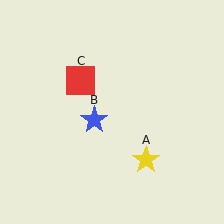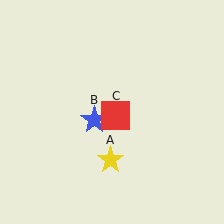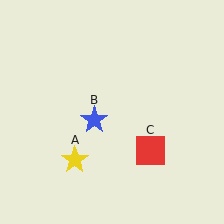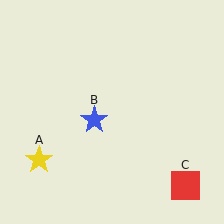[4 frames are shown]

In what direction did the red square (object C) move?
The red square (object C) moved down and to the right.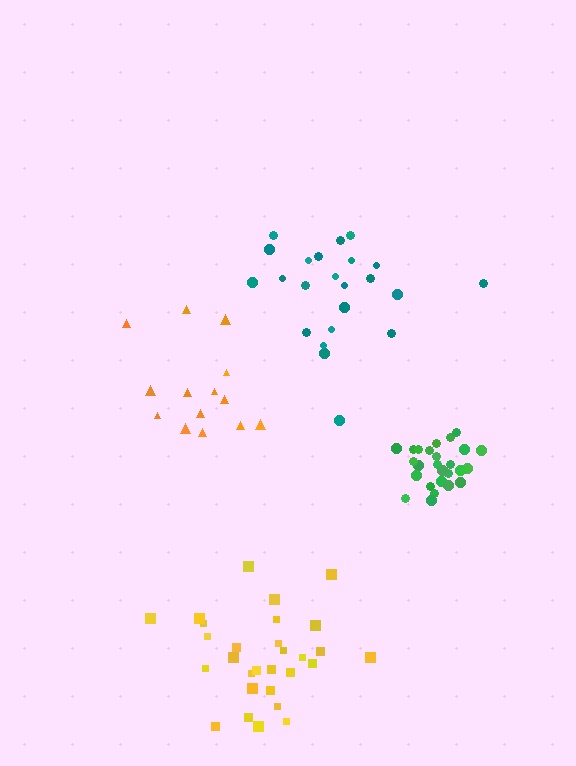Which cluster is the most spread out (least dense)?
Orange.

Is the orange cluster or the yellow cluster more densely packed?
Yellow.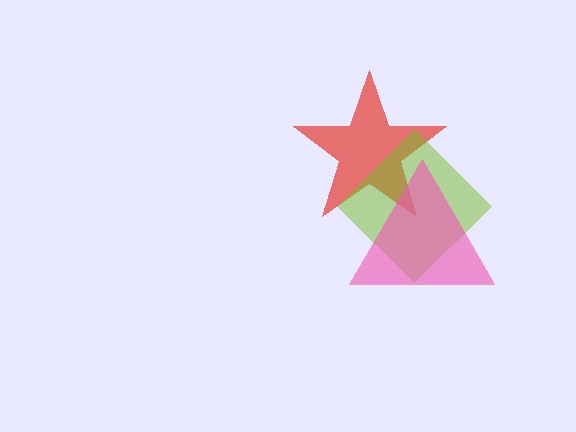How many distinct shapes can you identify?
There are 3 distinct shapes: a red star, a lime diamond, a pink triangle.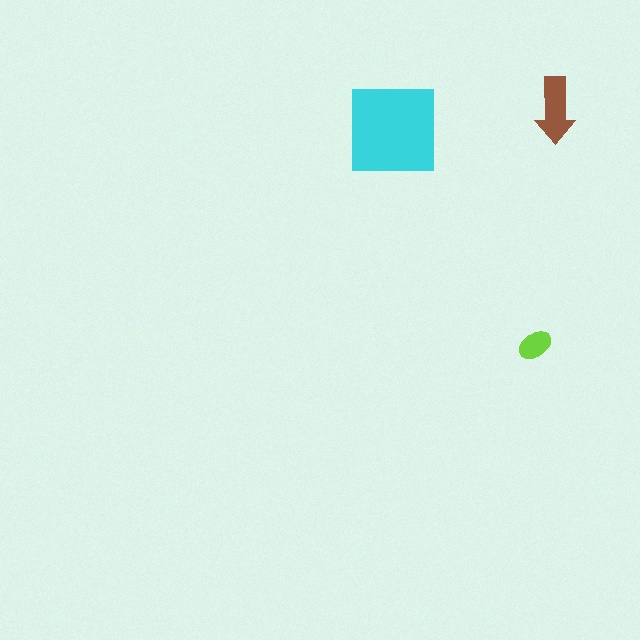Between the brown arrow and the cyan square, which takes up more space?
The cyan square.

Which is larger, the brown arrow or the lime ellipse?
The brown arrow.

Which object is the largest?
The cyan square.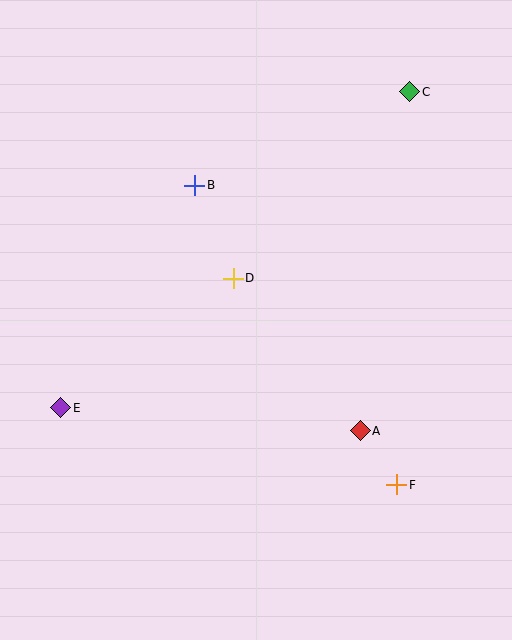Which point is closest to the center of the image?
Point D at (233, 278) is closest to the center.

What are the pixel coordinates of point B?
Point B is at (195, 185).